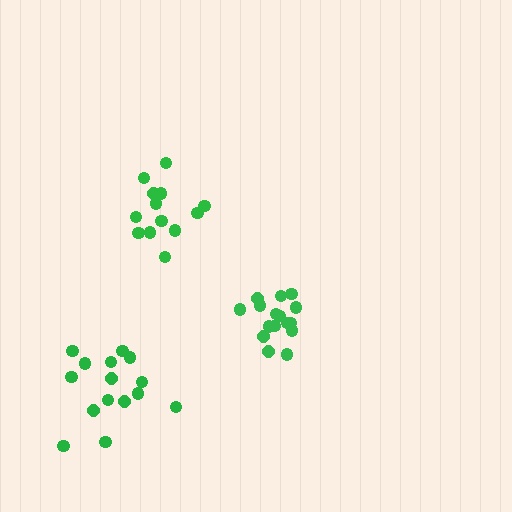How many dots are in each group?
Group 1: 16 dots, Group 2: 15 dots, Group 3: 13 dots (44 total).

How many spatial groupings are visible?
There are 3 spatial groupings.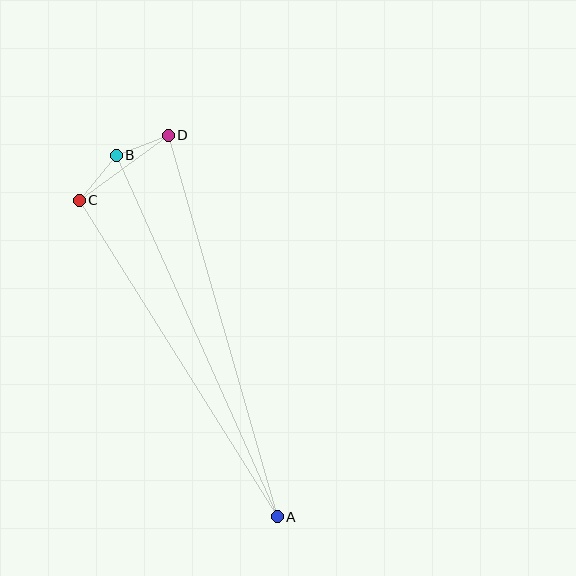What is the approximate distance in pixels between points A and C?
The distance between A and C is approximately 374 pixels.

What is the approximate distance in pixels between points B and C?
The distance between B and C is approximately 58 pixels.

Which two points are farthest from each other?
Points A and D are farthest from each other.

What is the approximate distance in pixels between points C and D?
The distance between C and D is approximately 111 pixels.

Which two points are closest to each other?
Points B and D are closest to each other.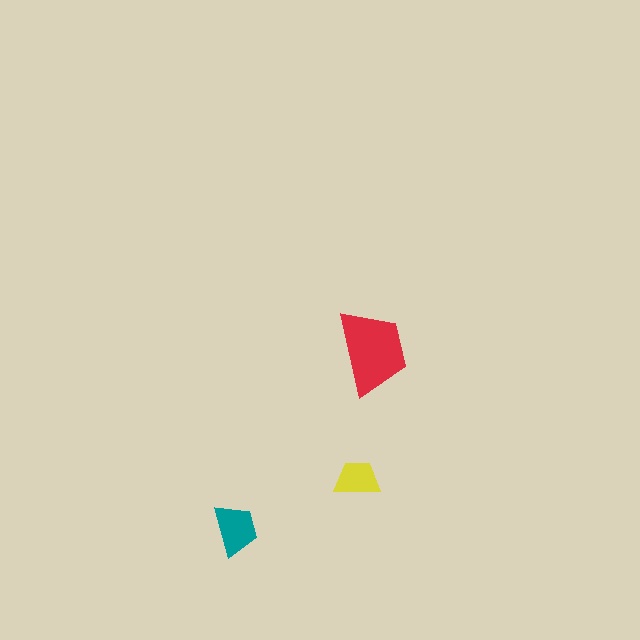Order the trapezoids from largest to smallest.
the red one, the teal one, the yellow one.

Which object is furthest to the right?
The red trapezoid is rightmost.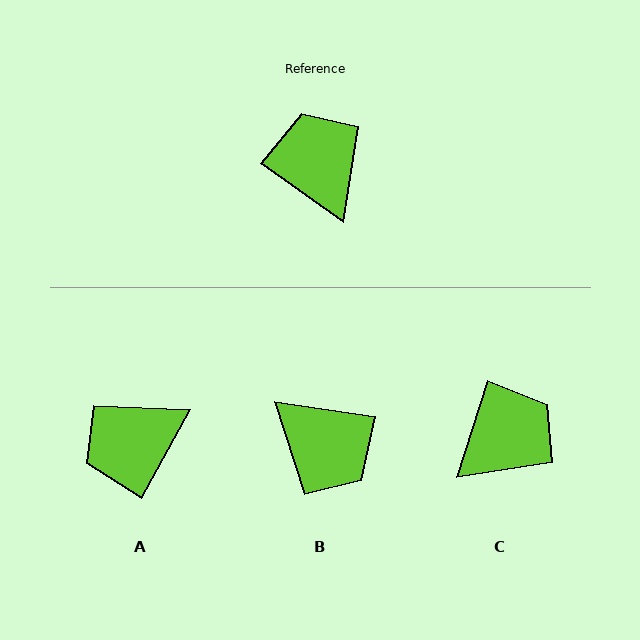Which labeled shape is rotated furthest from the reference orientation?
B, about 153 degrees away.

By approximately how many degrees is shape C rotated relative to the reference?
Approximately 72 degrees clockwise.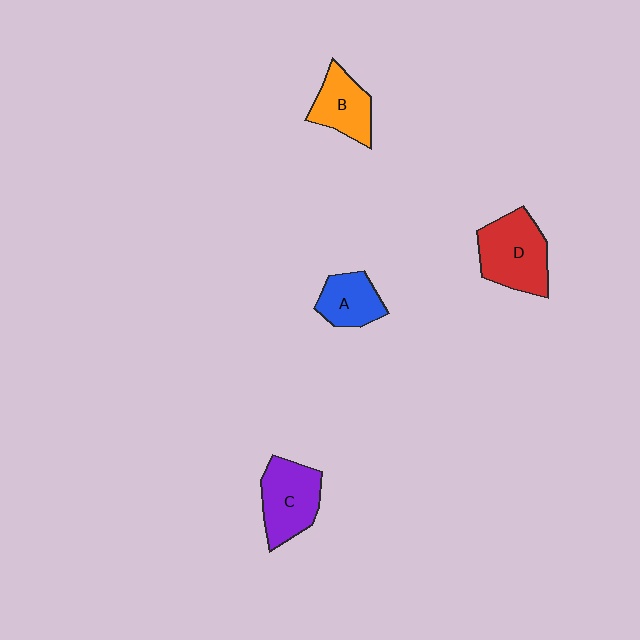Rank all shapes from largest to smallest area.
From largest to smallest: D (red), C (purple), B (orange), A (blue).